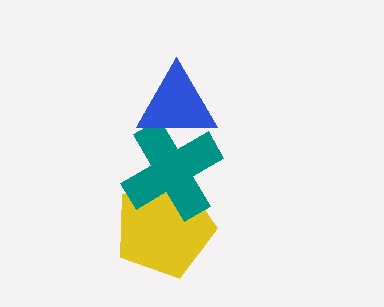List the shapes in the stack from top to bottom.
From top to bottom: the blue triangle, the teal cross, the yellow pentagon.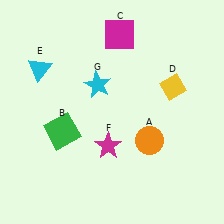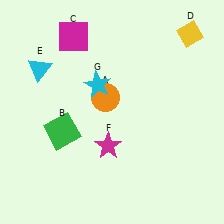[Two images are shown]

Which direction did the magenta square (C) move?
The magenta square (C) moved left.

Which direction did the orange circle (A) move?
The orange circle (A) moved left.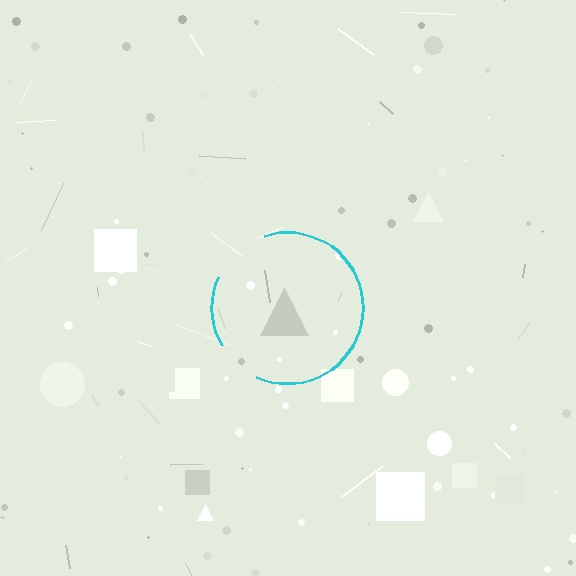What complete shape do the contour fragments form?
The contour fragments form a circle.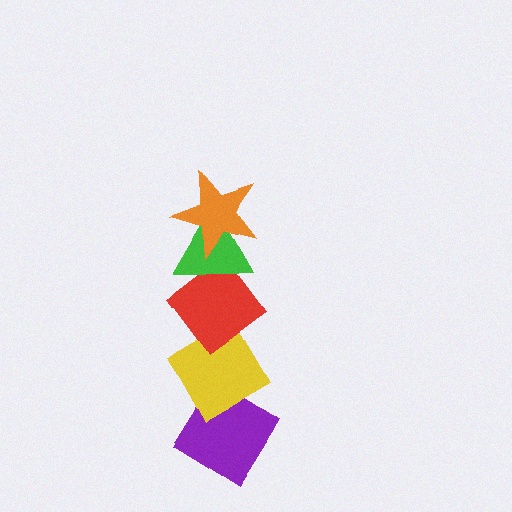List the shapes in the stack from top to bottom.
From top to bottom: the orange star, the green triangle, the red diamond, the yellow diamond, the purple diamond.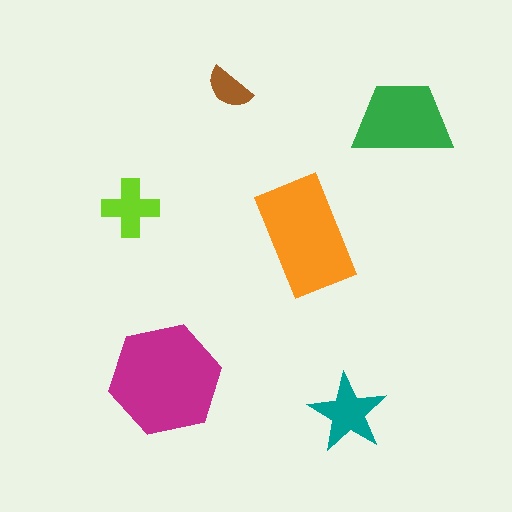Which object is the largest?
The magenta hexagon.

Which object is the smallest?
The brown semicircle.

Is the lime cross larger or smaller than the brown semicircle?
Larger.